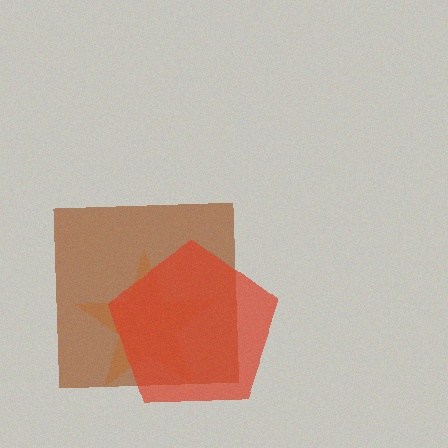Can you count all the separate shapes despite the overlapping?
Yes, there are 3 separate shapes.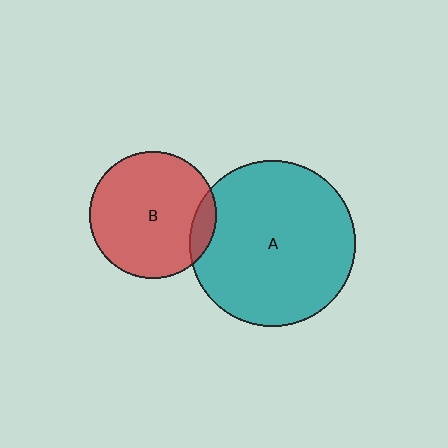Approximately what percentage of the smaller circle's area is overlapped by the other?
Approximately 10%.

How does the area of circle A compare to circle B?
Approximately 1.7 times.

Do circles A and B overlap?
Yes.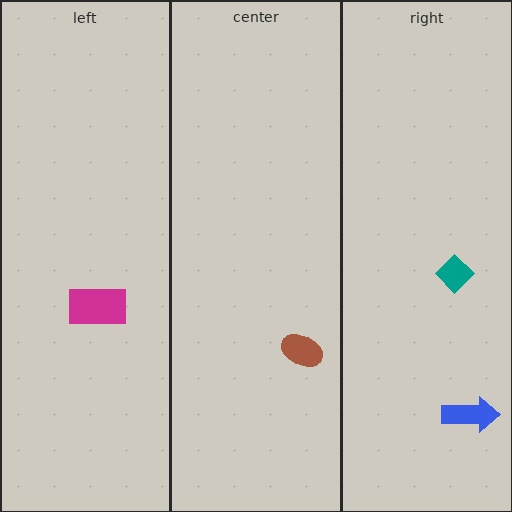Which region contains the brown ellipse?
The center region.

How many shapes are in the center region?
1.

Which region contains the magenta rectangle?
The left region.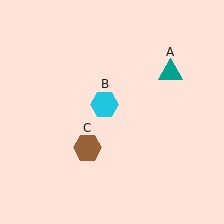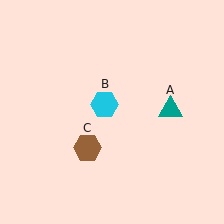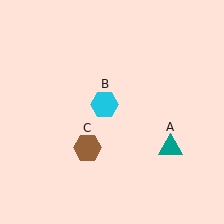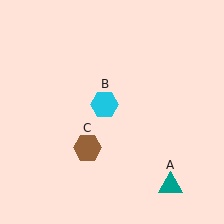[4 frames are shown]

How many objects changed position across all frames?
1 object changed position: teal triangle (object A).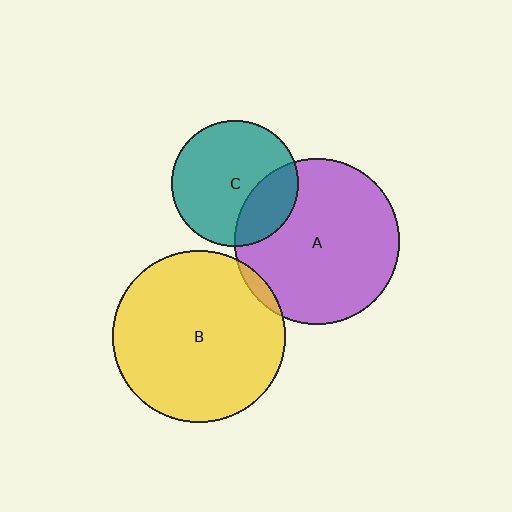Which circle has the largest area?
Circle B (yellow).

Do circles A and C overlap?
Yes.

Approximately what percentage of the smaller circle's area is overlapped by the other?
Approximately 25%.